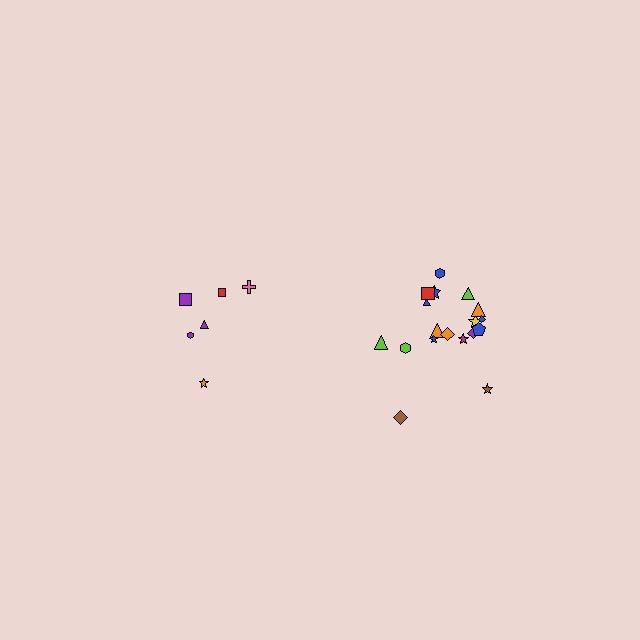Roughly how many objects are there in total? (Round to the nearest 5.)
Roughly 25 objects in total.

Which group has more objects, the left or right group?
The right group.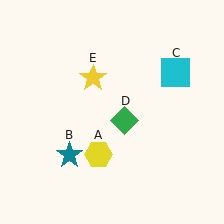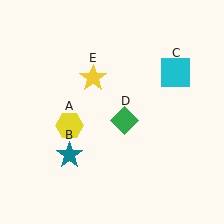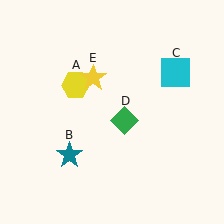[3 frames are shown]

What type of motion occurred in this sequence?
The yellow hexagon (object A) rotated clockwise around the center of the scene.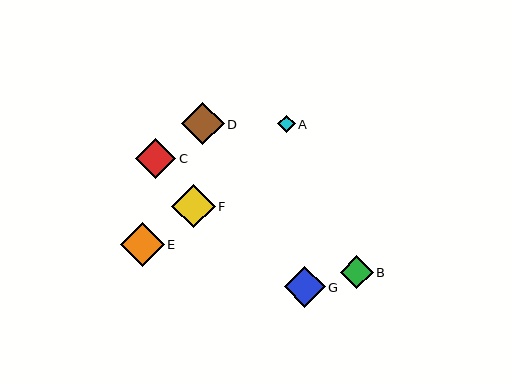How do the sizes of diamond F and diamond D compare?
Diamond F and diamond D are approximately the same size.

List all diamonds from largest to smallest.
From largest to smallest: E, F, D, G, C, B, A.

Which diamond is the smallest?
Diamond A is the smallest with a size of approximately 18 pixels.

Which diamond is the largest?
Diamond E is the largest with a size of approximately 44 pixels.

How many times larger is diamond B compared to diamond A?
Diamond B is approximately 1.9 times the size of diamond A.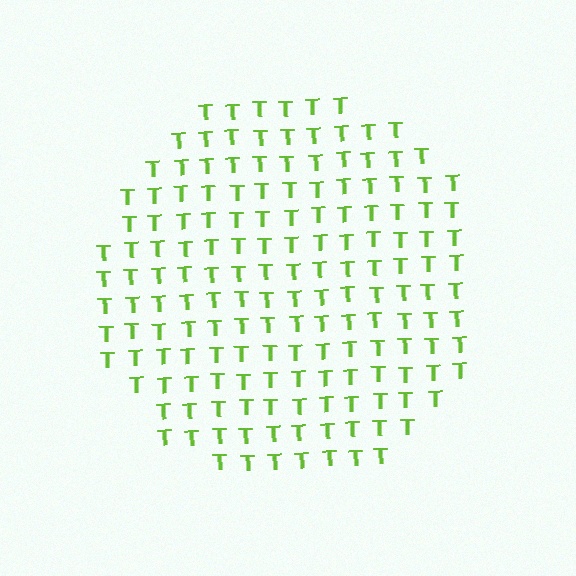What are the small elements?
The small elements are letter T's.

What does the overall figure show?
The overall figure shows a circle.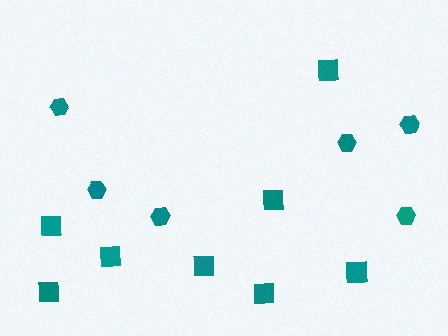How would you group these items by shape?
There are 2 groups: one group of hexagons (6) and one group of squares (8).